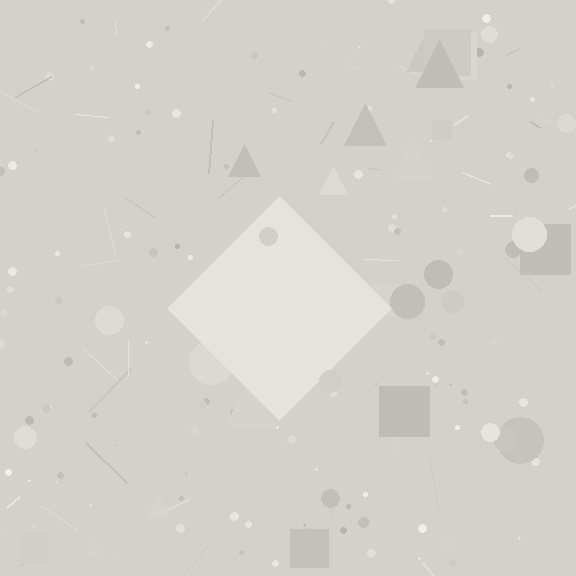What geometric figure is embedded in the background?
A diamond is embedded in the background.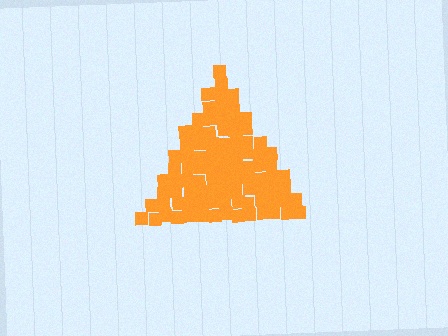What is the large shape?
The large shape is a triangle.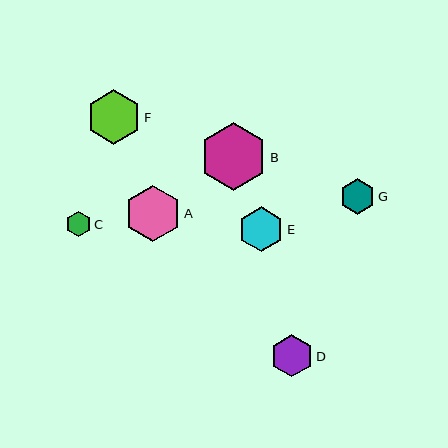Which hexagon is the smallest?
Hexagon C is the smallest with a size of approximately 26 pixels.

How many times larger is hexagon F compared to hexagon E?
Hexagon F is approximately 1.2 times the size of hexagon E.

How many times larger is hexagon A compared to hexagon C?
Hexagon A is approximately 2.2 times the size of hexagon C.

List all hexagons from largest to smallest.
From largest to smallest: B, A, F, E, D, G, C.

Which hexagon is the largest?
Hexagon B is the largest with a size of approximately 67 pixels.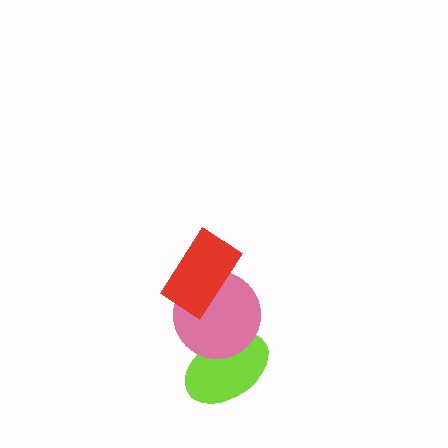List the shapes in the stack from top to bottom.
From top to bottom: the red rectangle, the pink circle, the lime ellipse.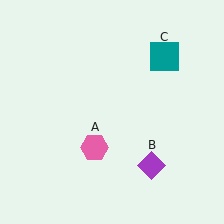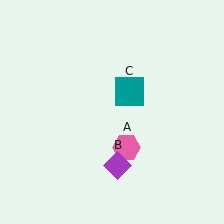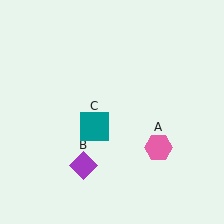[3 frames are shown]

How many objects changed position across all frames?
3 objects changed position: pink hexagon (object A), purple diamond (object B), teal square (object C).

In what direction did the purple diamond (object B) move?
The purple diamond (object B) moved left.